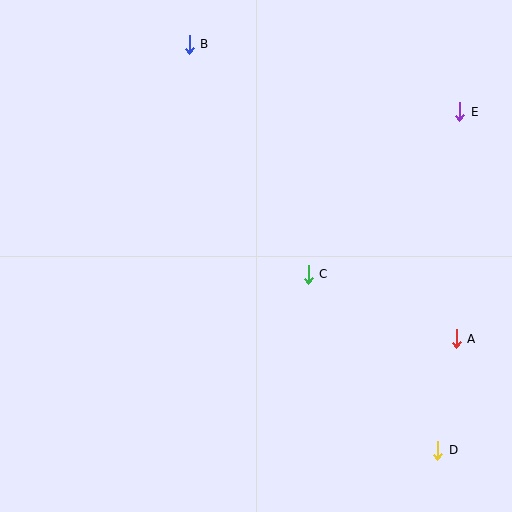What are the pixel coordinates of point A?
Point A is at (456, 339).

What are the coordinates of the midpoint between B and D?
The midpoint between B and D is at (314, 247).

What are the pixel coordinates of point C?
Point C is at (308, 274).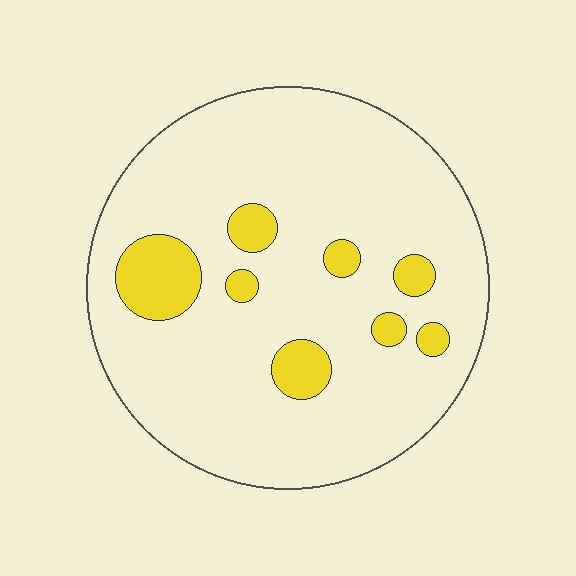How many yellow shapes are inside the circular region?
8.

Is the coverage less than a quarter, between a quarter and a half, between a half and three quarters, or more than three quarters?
Less than a quarter.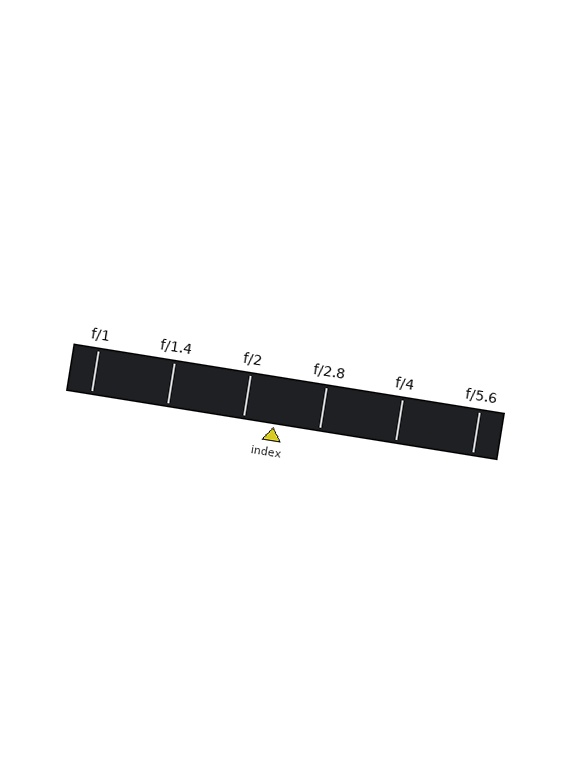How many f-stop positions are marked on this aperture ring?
There are 6 f-stop positions marked.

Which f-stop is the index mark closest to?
The index mark is closest to f/2.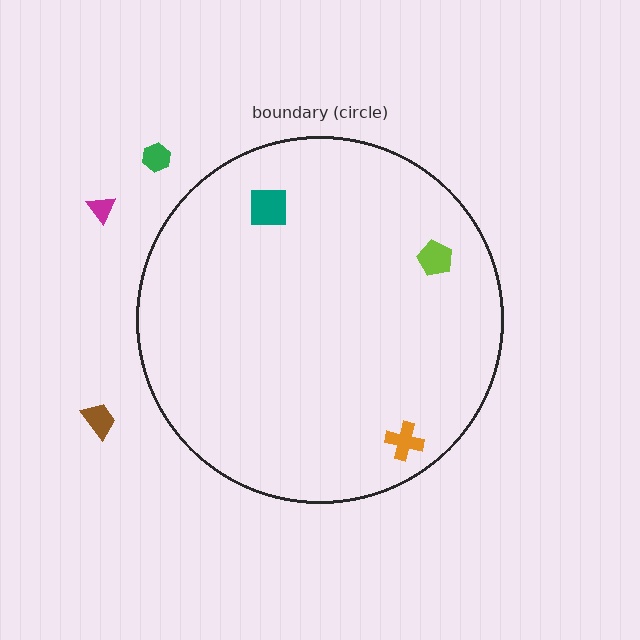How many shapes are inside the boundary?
3 inside, 3 outside.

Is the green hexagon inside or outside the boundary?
Outside.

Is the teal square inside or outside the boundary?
Inside.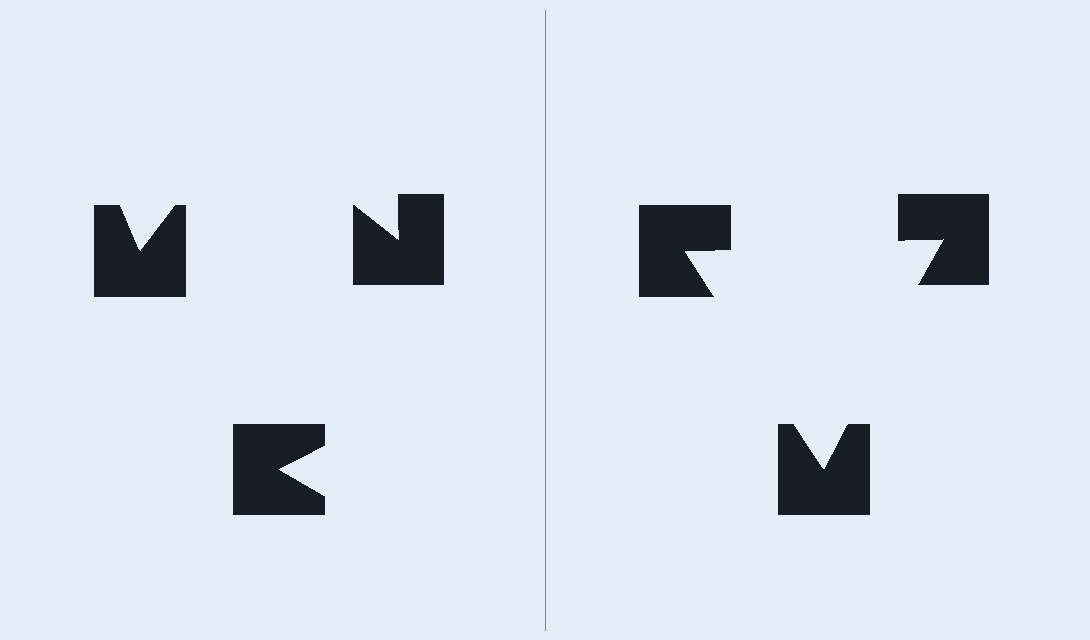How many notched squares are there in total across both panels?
6 — 3 on each side.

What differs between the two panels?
The notched squares are positioned identically on both sides; only the wedge orientations differ. On the right they align to a triangle; on the left they are misaligned.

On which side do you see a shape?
An illusory triangle appears on the right side. On the left side the wedge cuts are rotated, so no coherent shape forms.